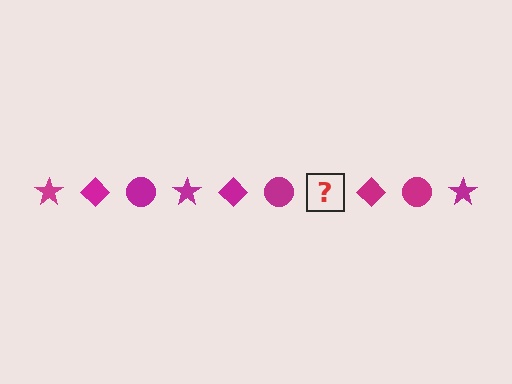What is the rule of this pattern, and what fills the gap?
The rule is that the pattern cycles through star, diamond, circle shapes in magenta. The gap should be filled with a magenta star.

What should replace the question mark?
The question mark should be replaced with a magenta star.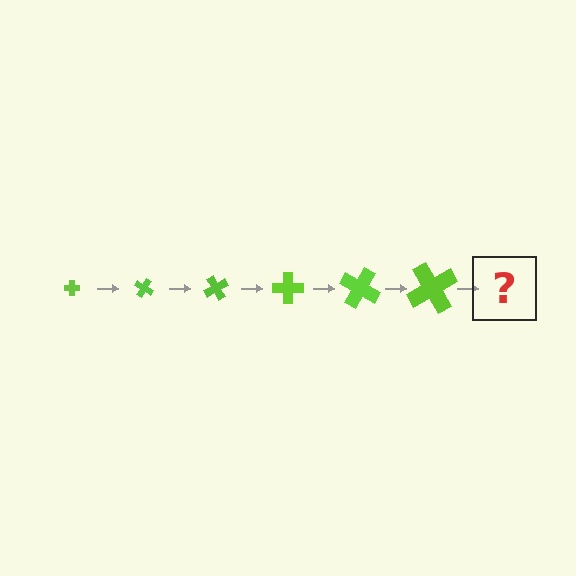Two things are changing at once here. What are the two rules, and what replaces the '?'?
The two rules are that the cross grows larger each step and it rotates 30 degrees each step. The '?' should be a cross, larger than the previous one and rotated 180 degrees from the start.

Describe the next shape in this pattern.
It should be a cross, larger than the previous one and rotated 180 degrees from the start.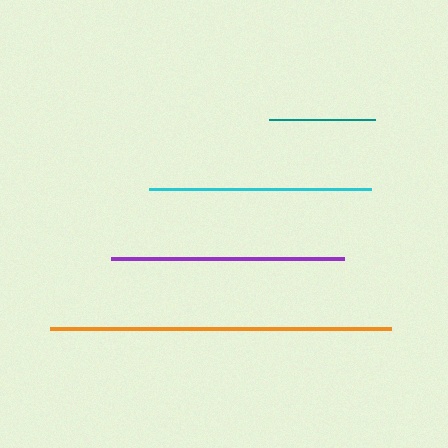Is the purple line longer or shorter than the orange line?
The orange line is longer than the purple line.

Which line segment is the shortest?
The teal line is the shortest at approximately 106 pixels.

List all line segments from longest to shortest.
From longest to shortest: orange, purple, cyan, teal.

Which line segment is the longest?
The orange line is the longest at approximately 341 pixels.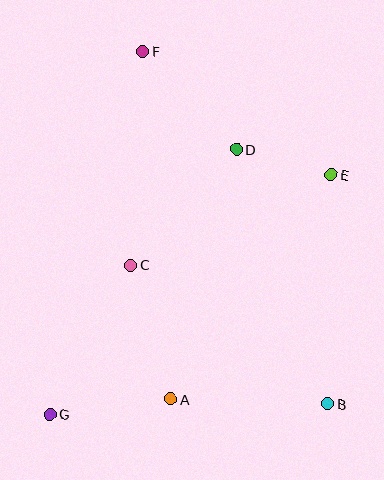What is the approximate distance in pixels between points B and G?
The distance between B and G is approximately 278 pixels.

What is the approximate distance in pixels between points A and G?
The distance between A and G is approximately 122 pixels.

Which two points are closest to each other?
Points D and E are closest to each other.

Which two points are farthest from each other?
Points B and F are farthest from each other.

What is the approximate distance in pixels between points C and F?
The distance between C and F is approximately 214 pixels.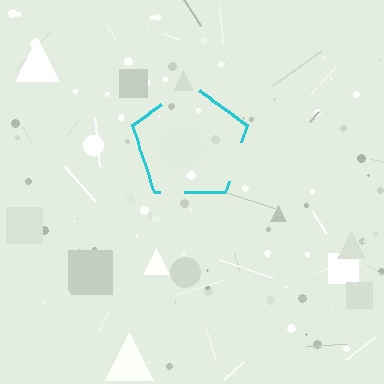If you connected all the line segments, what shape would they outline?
They would outline a pentagon.